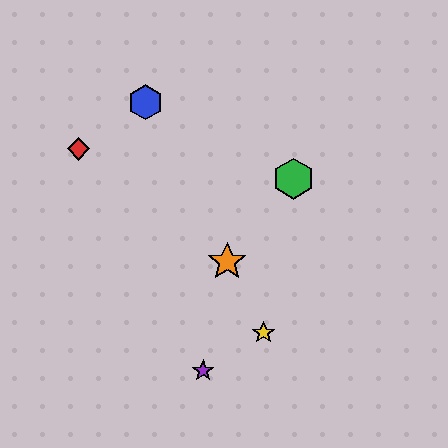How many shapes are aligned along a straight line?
3 shapes (the blue hexagon, the yellow star, the orange star) are aligned along a straight line.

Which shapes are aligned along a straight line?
The blue hexagon, the yellow star, the orange star are aligned along a straight line.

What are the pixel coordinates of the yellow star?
The yellow star is at (263, 333).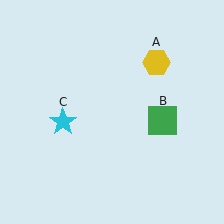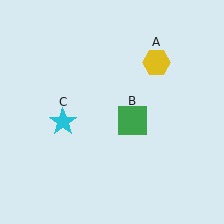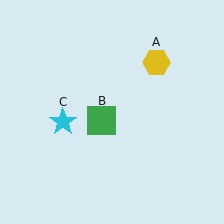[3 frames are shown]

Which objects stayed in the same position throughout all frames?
Yellow hexagon (object A) and cyan star (object C) remained stationary.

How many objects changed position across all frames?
1 object changed position: green square (object B).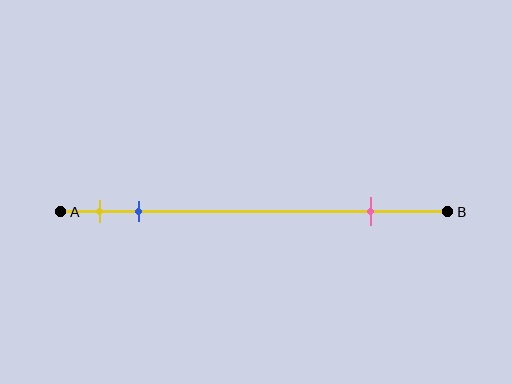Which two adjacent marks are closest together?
The yellow and blue marks are the closest adjacent pair.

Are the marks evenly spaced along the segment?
No, the marks are not evenly spaced.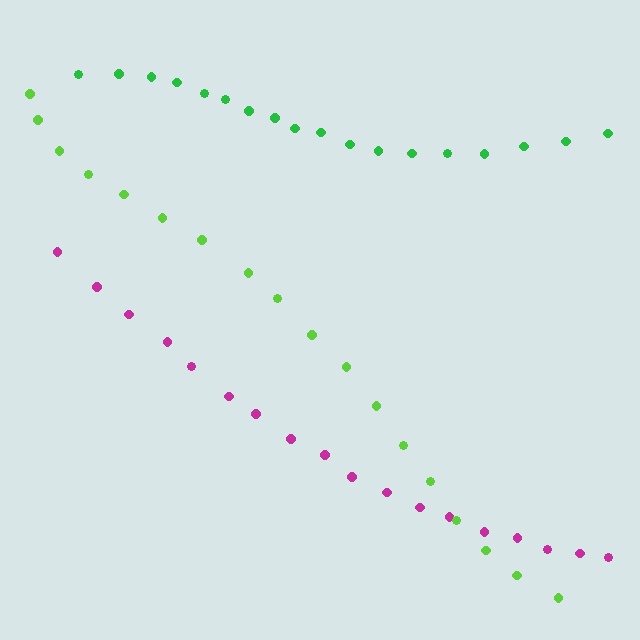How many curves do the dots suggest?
There are 3 distinct paths.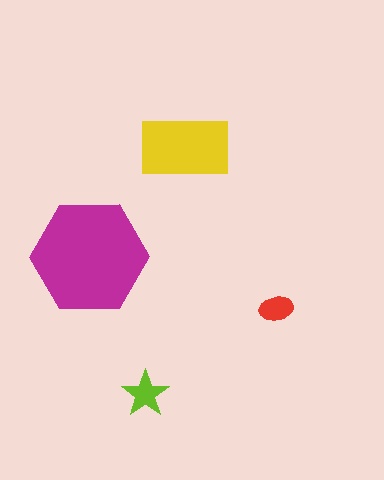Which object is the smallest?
The red ellipse.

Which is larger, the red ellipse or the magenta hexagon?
The magenta hexagon.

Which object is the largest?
The magenta hexagon.